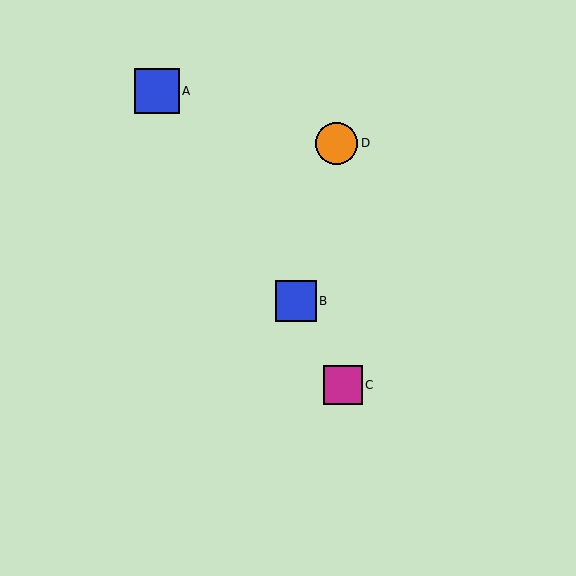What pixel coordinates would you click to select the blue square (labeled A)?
Click at (157, 91) to select the blue square A.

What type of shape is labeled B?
Shape B is a blue square.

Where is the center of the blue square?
The center of the blue square is at (157, 91).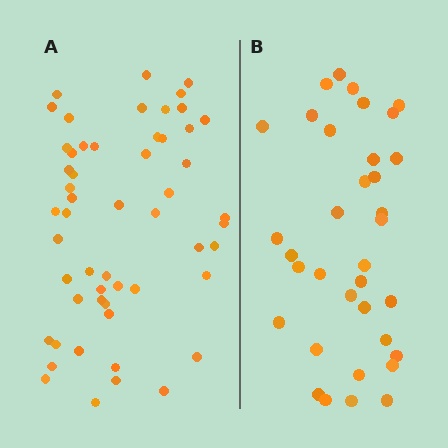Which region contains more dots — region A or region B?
Region A (the left region) has more dots.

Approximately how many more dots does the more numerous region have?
Region A has approximately 20 more dots than region B.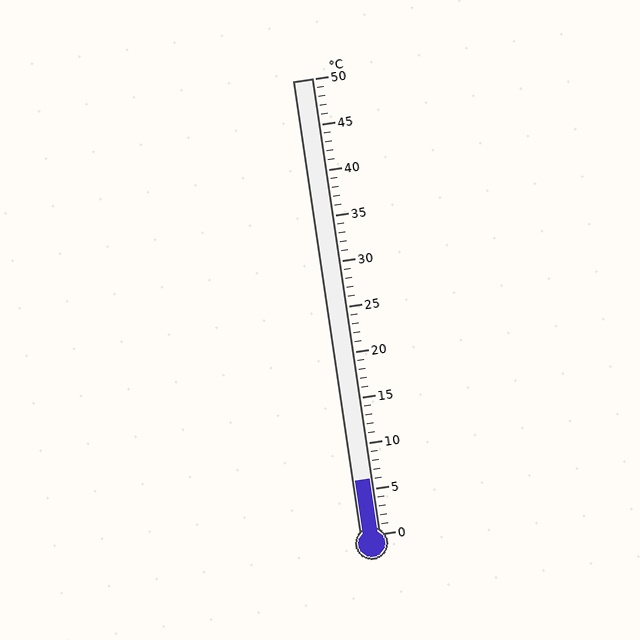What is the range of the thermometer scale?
The thermometer scale ranges from 0°C to 50°C.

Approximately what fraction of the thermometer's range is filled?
The thermometer is filled to approximately 10% of its range.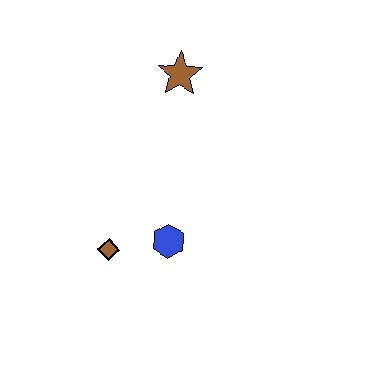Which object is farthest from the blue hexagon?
The brown star is farthest from the blue hexagon.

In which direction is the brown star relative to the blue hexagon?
The brown star is above the blue hexagon.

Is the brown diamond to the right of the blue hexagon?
No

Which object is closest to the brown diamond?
The blue hexagon is closest to the brown diamond.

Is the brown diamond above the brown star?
No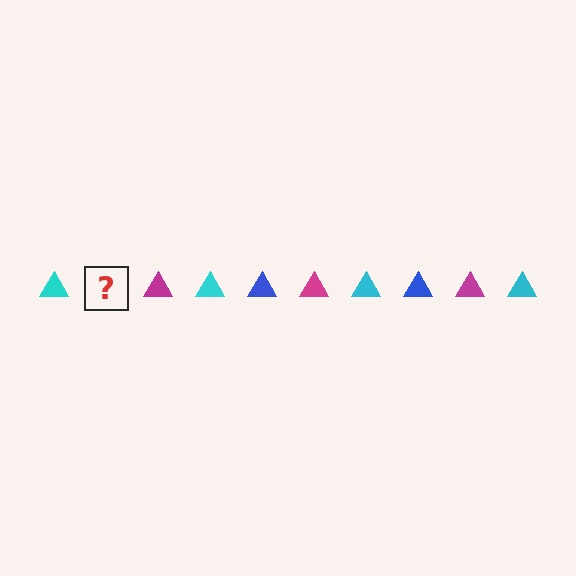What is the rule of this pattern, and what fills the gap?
The rule is that the pattern cycles through cyan, blue, magenta triangles. The gap should be filled with a blue triangle.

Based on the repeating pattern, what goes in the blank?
The blank should be a blue triangle.